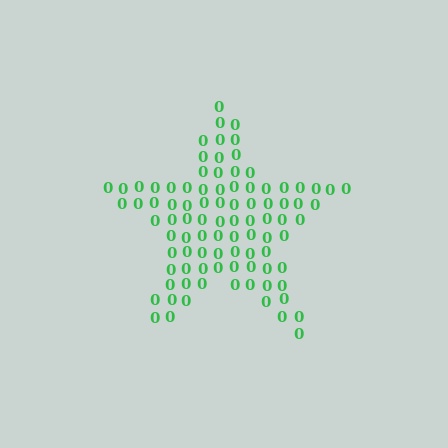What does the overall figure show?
The overall figure shows a star.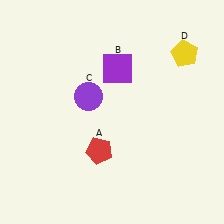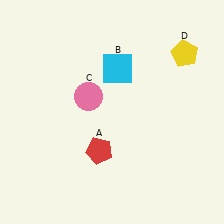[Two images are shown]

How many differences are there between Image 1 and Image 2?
There are 2 differences between the two images.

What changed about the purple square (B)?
In Image 1, B is purple. In Image 2, it changed to cyan.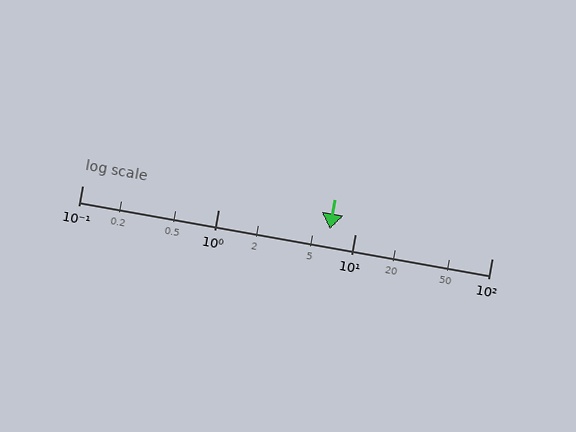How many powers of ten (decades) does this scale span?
The scale spans 3 decades, from 0.1 to 100.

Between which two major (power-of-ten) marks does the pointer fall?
The pointer is between 1 and 10.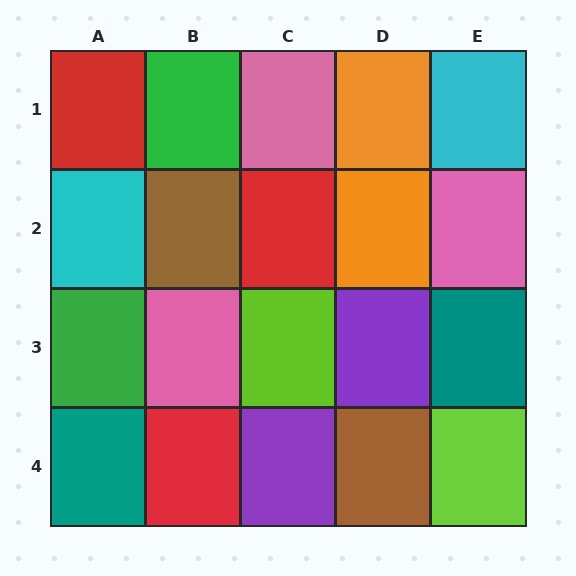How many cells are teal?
2 cells are teal.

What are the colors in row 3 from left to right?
Green, pink, lime, purple, teal.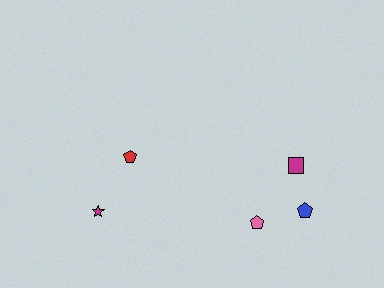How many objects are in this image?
There are 5 objects.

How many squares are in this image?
There is 1 square.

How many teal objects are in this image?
There are no teal objects.